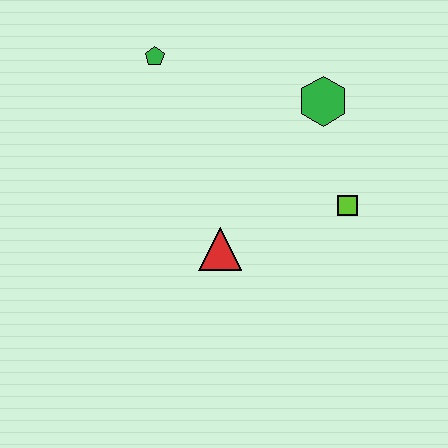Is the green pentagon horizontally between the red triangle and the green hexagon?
No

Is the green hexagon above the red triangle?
Yes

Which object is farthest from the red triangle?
The green pentagon is farthest from the red triangle.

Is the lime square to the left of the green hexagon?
No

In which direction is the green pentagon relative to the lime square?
The green pentagon is to the left of the lime square.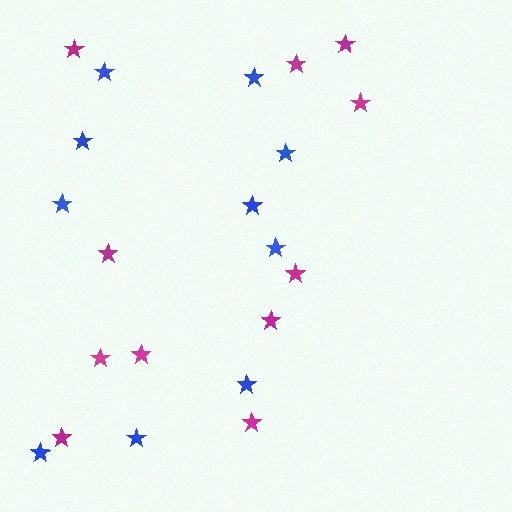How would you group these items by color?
There are 2 groups: one group of magenta stars (11) and one group of blue stars (10).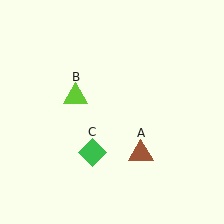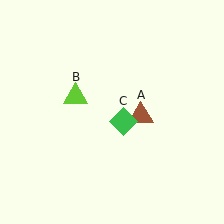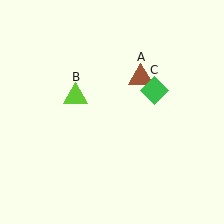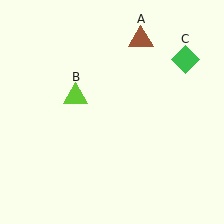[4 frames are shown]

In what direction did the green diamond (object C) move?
The green diamond (object C) moved up and to the right.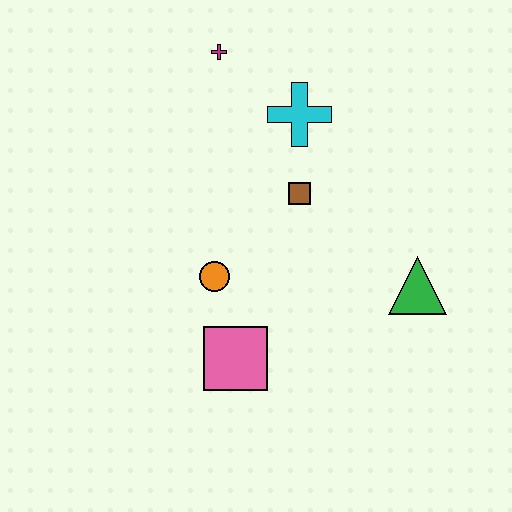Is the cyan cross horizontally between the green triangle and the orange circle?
Yes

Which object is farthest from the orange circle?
The magenta cross is farthest from the orange circle.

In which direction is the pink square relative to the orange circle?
The pink square is below the orange circle.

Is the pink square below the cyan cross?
Yes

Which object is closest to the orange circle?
The pink square is closest to the orange circle.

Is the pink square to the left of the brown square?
Yes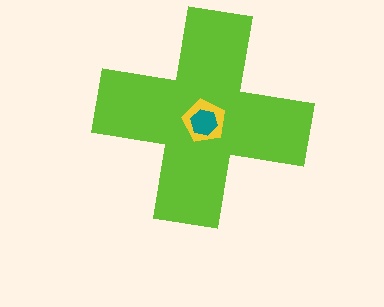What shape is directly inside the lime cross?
The yellow pentagon.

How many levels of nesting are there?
3.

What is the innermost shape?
The teal hexagon.